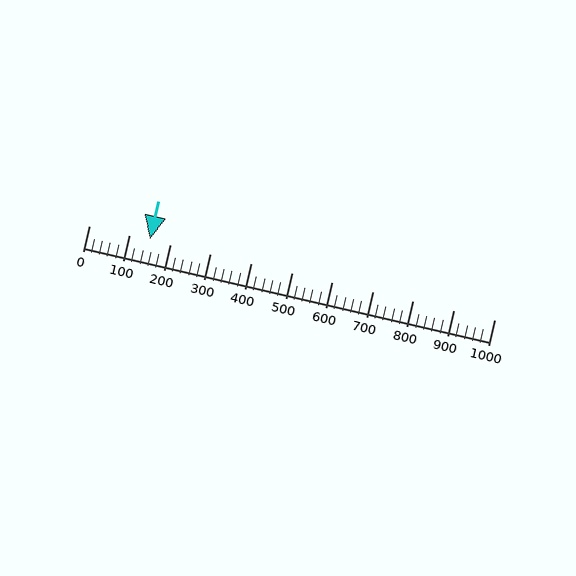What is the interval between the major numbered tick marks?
The major tick marks are spaced 100 units apart.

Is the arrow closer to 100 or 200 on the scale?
The arrow is closer to 200.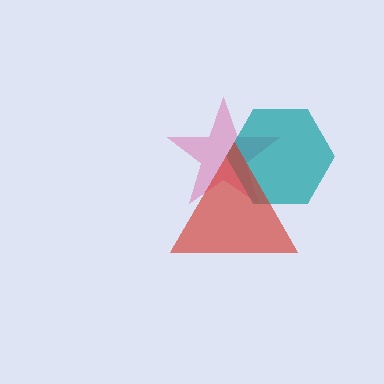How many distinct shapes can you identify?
There are 3 distinct shapes: a pink star, a teal hexagon, a red triangle.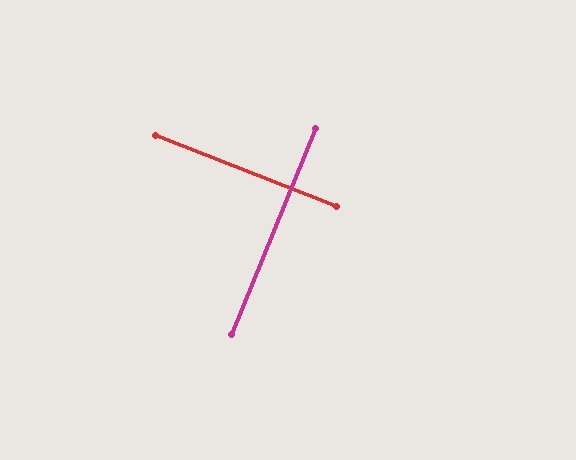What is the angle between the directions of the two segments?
Approximately 89 degrees.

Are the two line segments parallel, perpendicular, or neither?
Perpendicular — they meet at approximately 89°.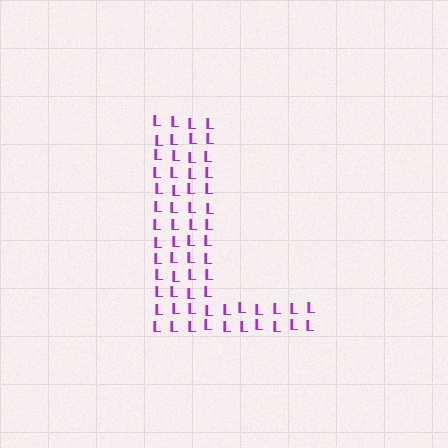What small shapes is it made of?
It is made of small letter L's.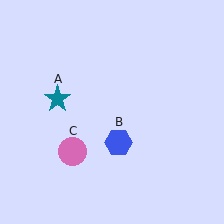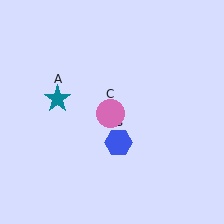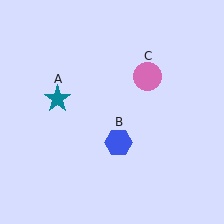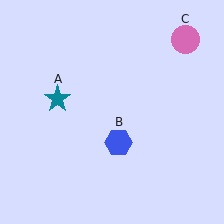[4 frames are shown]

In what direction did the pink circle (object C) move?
The pink circle (object C) moved up and to the right.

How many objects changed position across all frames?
1 object changed position: pink circle (object C).